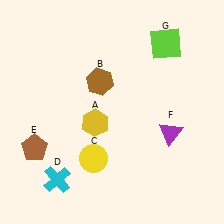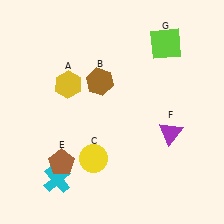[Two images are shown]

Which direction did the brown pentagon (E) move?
The brown pentagon (E) moved right.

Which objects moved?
The objects that moved are: the yellow hexagon (A), the brown pentagon (E).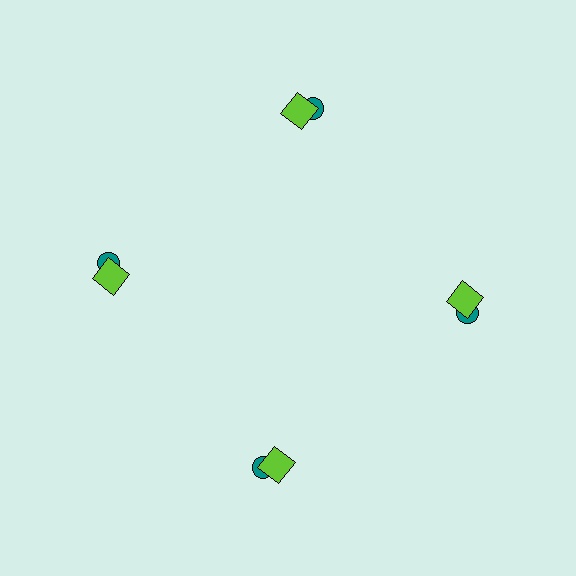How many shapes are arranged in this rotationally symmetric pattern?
There are 8 shapes, arranged in 4 groups of 2.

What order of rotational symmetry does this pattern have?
This pattern has 4-fold rotational symmetry.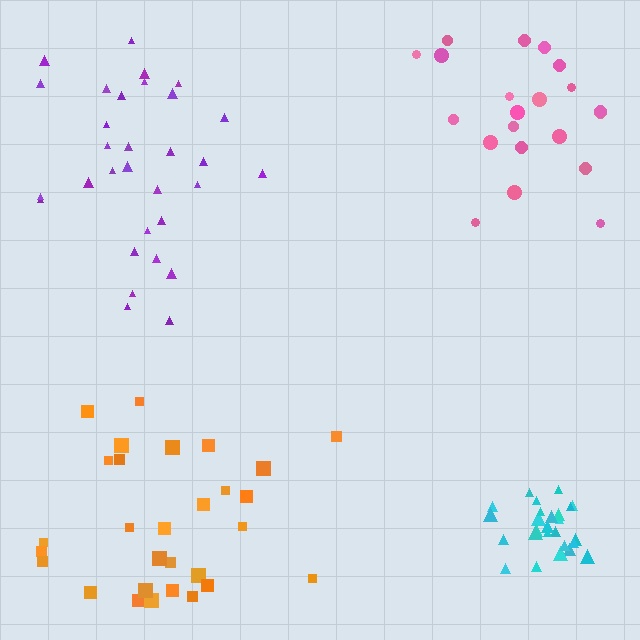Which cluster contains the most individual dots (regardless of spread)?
Purple (31).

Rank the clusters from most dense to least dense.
cyan, purple, orange, pink.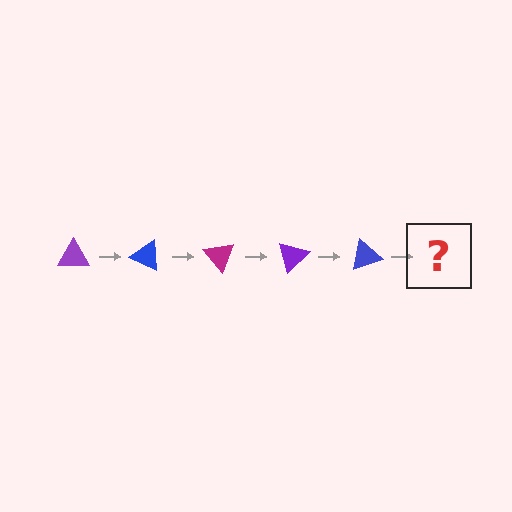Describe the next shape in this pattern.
It should be a magenta triangle, rotated 125 degrees from the start.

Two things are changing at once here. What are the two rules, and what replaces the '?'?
The two rules are that it rotates 25 degrees each step and the color cycles through purple, blue, and magenta. The '?' should be a magenta triangle, rotated 125 degrees from the start.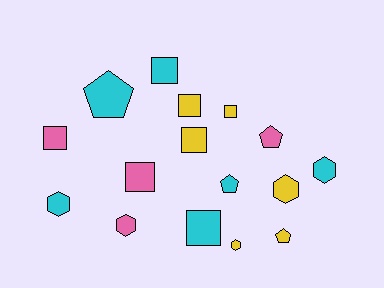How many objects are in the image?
There are 16 objects.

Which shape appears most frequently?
Square, with 7 objects.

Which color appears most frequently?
Yellow, with 6 objects.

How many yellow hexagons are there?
There are 2 yellow hexagons.